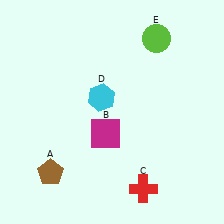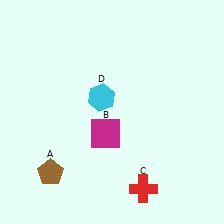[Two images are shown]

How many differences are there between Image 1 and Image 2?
There is 1 difference between the two images.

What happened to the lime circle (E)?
The lime circle (E) was removed in Image 2. It was in the top-right area of Image 1.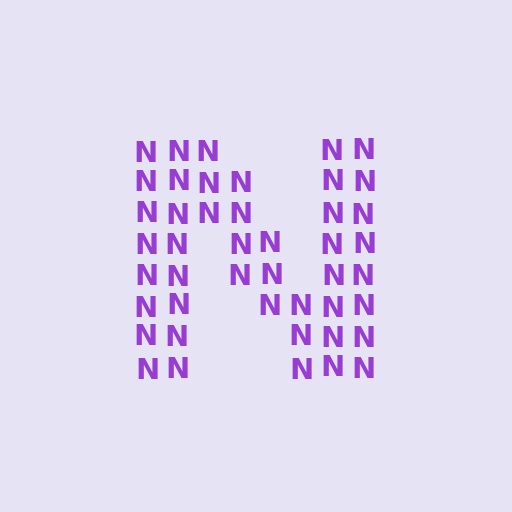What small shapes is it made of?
It is made of small letter N's.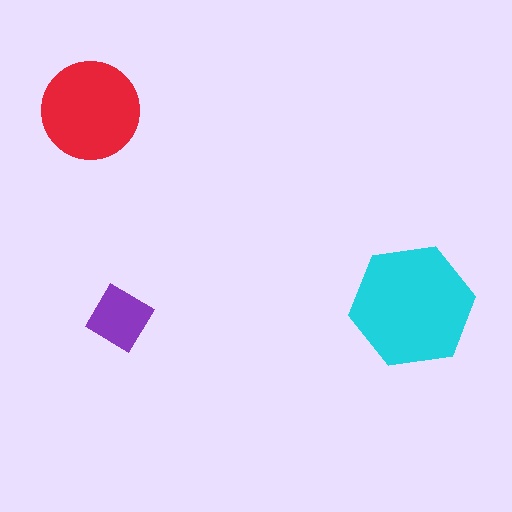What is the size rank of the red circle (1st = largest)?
2nd.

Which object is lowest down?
The purple diamond is bottommost.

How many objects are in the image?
There are 3 objects in the image.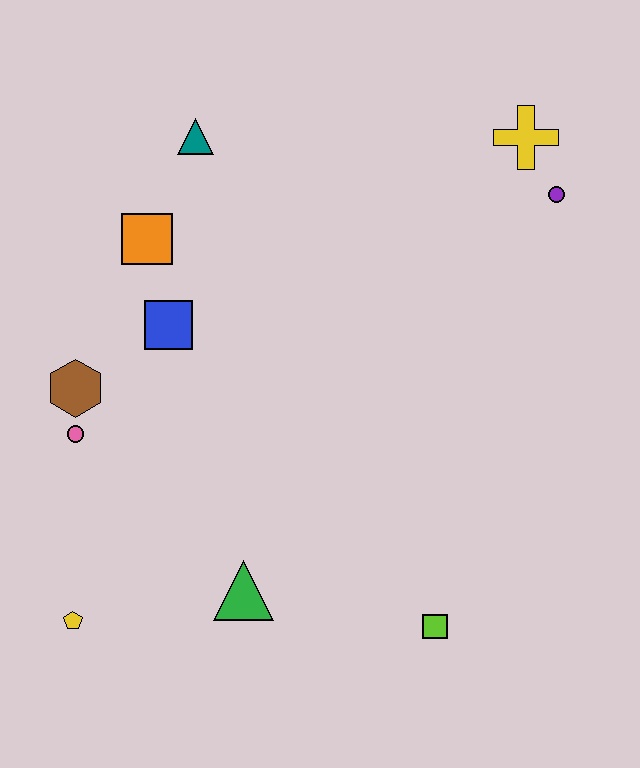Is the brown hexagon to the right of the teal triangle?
No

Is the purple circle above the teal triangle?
No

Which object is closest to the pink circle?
The brown hexagon is closest to the pink circle.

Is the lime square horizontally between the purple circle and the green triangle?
Yes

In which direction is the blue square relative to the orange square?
The blue square is below the orange square.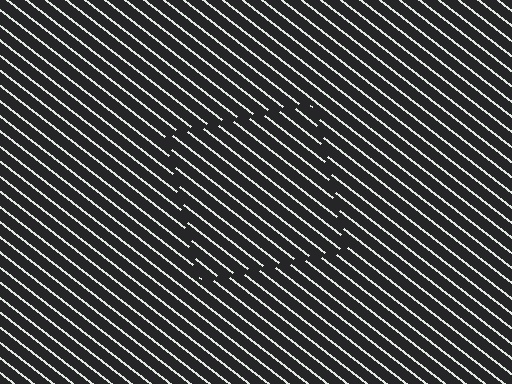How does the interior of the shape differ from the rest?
The interior of the shape contains the same grating, shifted by half a period — the contour is defined by the phase discontinuity where line-ends from the inner and outer gratings abut.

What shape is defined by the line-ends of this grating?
An illusory square. The interior of the shape contains the same grating, shifted by half a period — the contour is defined by the phase discontinuity where line-ends from the inner and outer gratings abut.